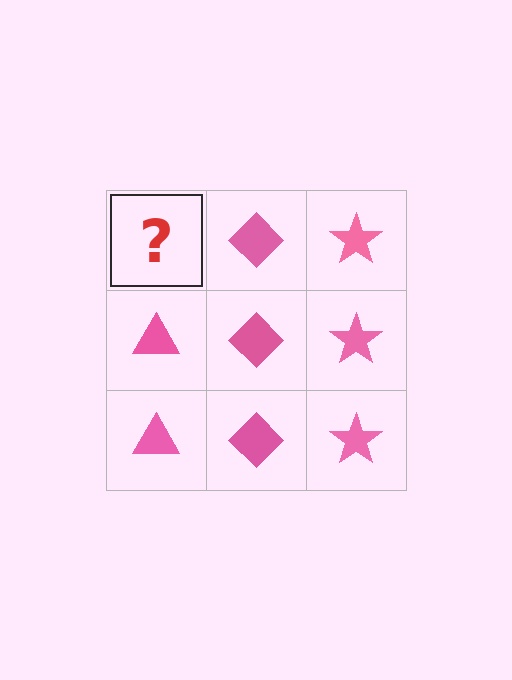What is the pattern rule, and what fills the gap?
The rule is that each column has a consistent shape. The gap should be filled with a pink triangle.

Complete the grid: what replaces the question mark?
The question mark should be replaced with a pink triangle.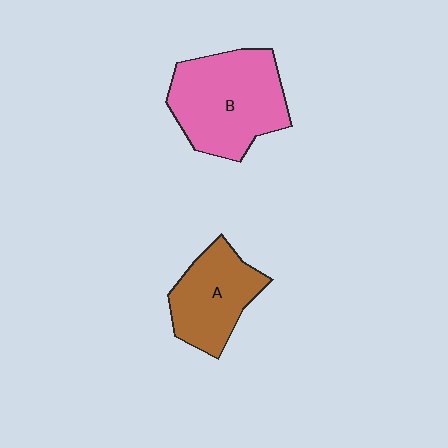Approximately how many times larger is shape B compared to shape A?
Approximately 1.5 times.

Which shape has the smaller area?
Shape A (brown).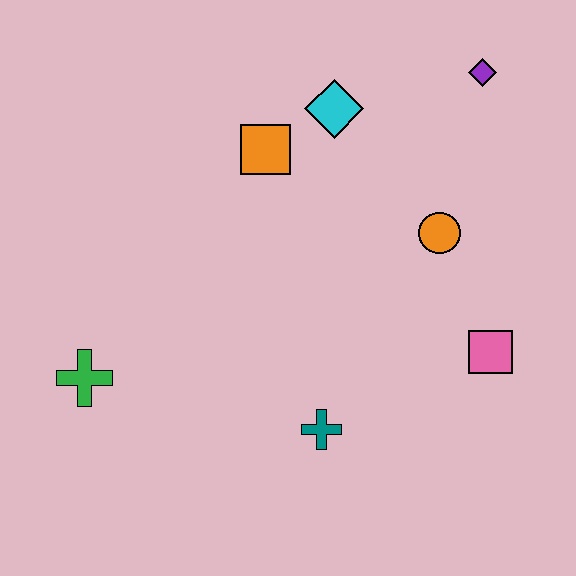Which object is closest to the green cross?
The teal cross is closest to the green cross.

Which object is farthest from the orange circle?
The green cross is farthest from the orange circle.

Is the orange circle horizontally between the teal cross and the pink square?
Yes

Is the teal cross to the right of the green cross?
Yes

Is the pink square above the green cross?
Yes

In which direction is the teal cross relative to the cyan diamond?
The teal cross is below the cyan diamond.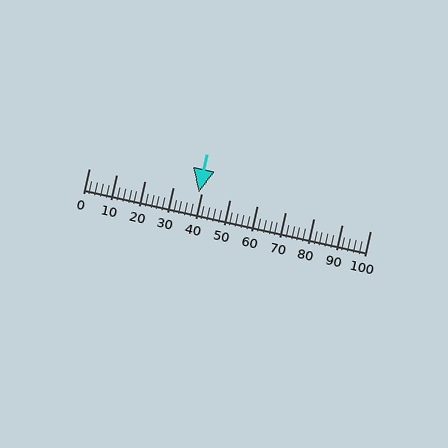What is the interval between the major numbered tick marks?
The major tick marks are spaced 10 units apart.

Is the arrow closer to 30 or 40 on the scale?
The arrow is closer to 40.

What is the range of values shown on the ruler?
The ruler shows values from 0 to 100.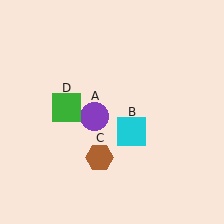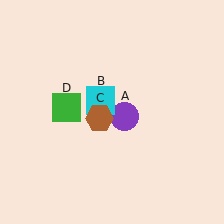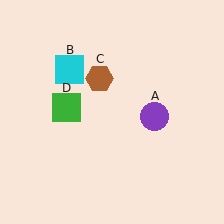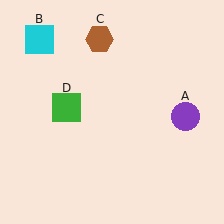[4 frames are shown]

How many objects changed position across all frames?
3 objects changed position: purple circle (object A), cyan square (object B), brown hexagon (object C).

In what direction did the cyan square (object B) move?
The cyan square (object B) moved up and to the left.